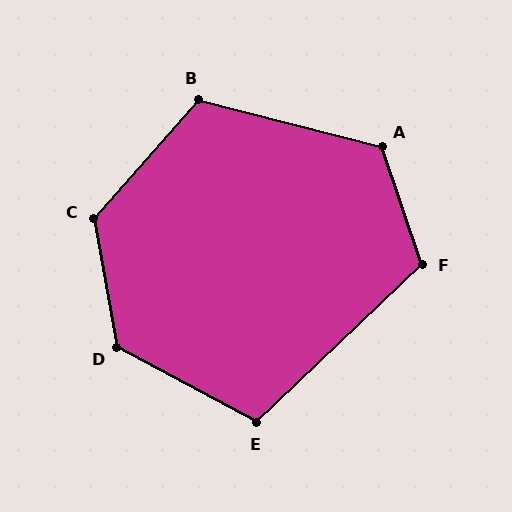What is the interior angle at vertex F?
Approximately 115 degrees (obtuse).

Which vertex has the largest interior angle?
C, at approximately 128 degrees.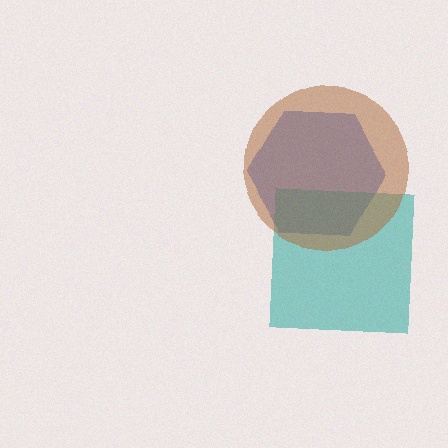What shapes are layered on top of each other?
The layered shapes are: a blue hexagon, a teal square, a brown circle.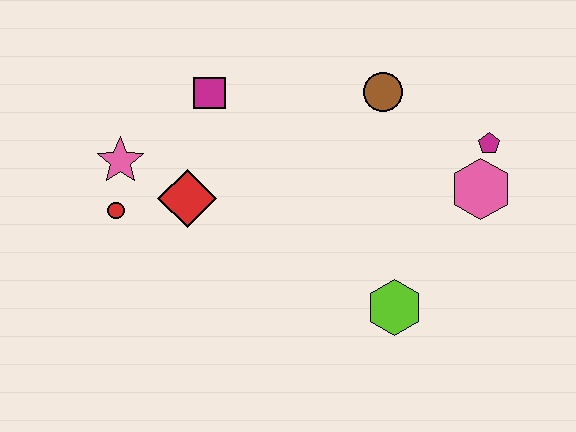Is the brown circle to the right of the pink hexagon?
No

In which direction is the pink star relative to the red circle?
The pink star is above the red circle.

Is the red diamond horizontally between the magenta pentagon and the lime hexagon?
No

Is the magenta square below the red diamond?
No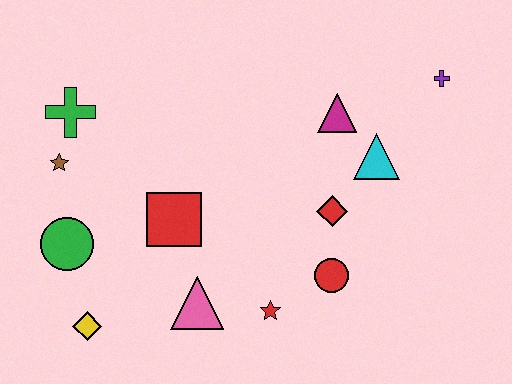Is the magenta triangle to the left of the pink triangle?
No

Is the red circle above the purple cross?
No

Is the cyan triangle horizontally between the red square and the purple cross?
Yes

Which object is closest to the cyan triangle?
The magenta triangle is closest to the cyan triangle.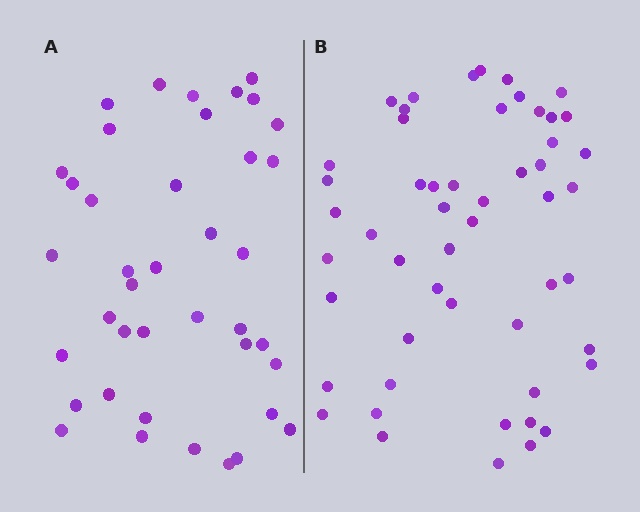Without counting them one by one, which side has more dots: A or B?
Region B (the right region) has more dots.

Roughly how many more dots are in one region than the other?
Region B has roughly 12 or so more dots than region A.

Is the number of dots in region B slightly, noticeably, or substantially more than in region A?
Region B has noticeably more, but not dramatically so. The ratio is roughly 1.3 to 1.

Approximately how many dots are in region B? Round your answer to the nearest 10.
About 50 dots. (The exact count is 52, which rounds to 50.)